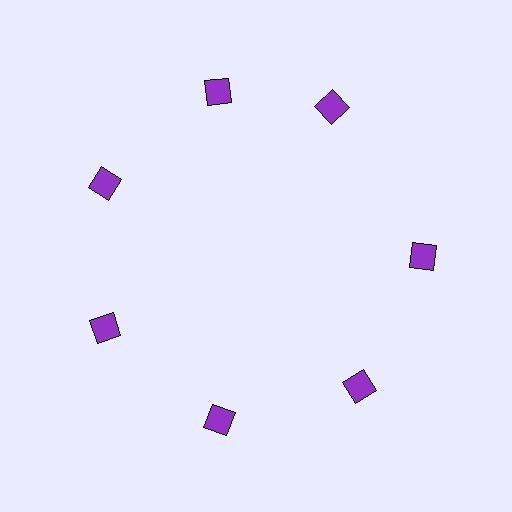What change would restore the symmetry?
The symmetry would be restored by rotating it back into even spacing with its neighbors so that all 7 squares sit at equal angles and equal distance from the center.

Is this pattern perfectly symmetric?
No. The 7 purple squares are arranged in a ring, but one element near the 1 o'clock position is rotated out of alignment along the ring, breaking the 7-fold rotational symmetry.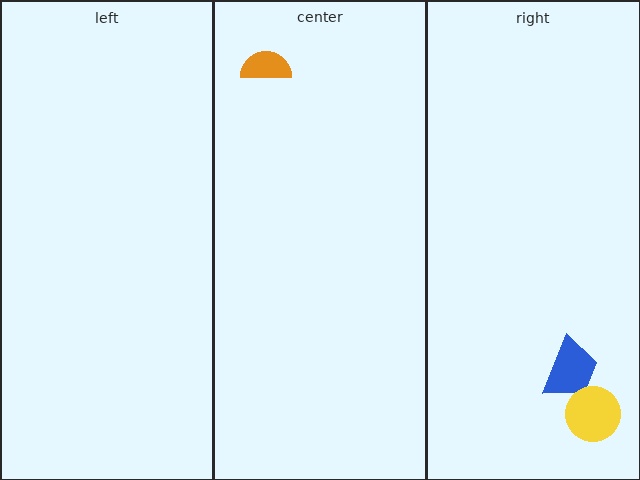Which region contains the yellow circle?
The right region.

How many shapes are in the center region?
1.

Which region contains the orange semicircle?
The center region.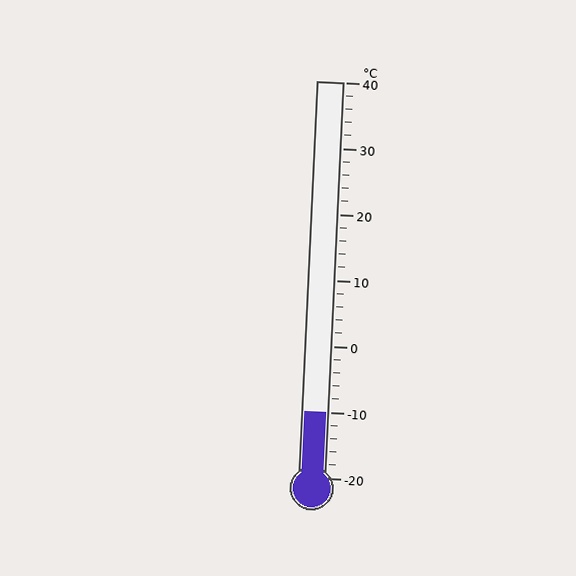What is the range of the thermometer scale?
The thermometer scale ranges from -20°C to 40°C.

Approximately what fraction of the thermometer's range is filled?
The thermometer is filled to approximately 15% of its range.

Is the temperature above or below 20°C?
The temperature is below 20°C.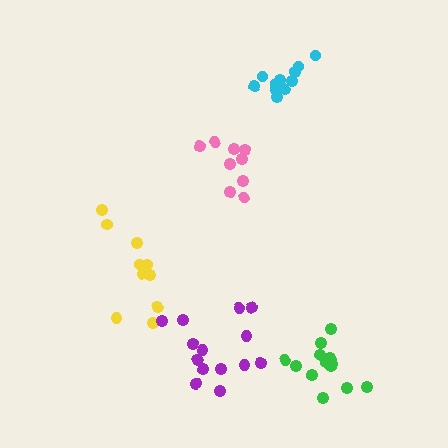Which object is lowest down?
The green cluster is bottommost.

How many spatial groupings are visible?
There are 5 spatial groupings.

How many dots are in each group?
Group 1: 13 dots, Group 2: 13 dots, Group 3: 10 dots, Group 4: 9 dots, Group 5: 14 dots (59 total).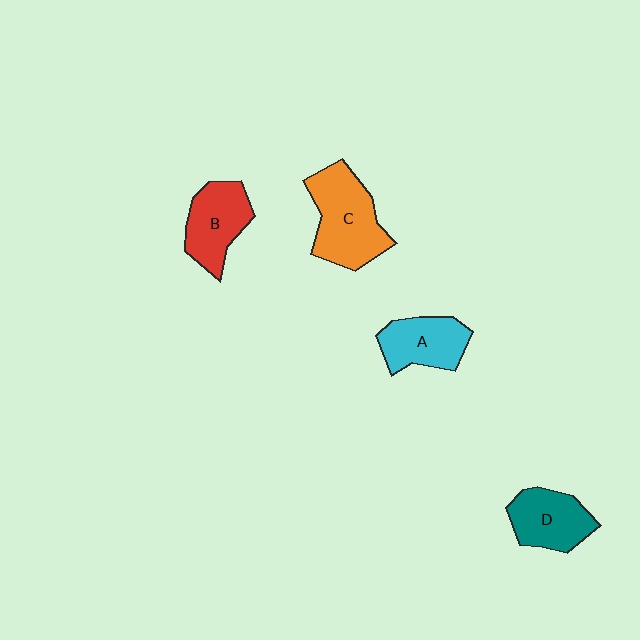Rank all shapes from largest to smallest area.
From largest to smallest: C (orange), B (red), D (teal), A (cyan).